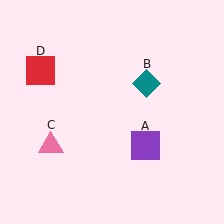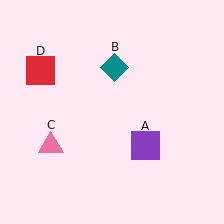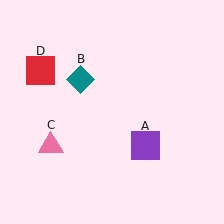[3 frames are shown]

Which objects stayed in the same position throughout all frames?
Purple square (object A) and pink triangle (object C) and red square (object D) remained stationary.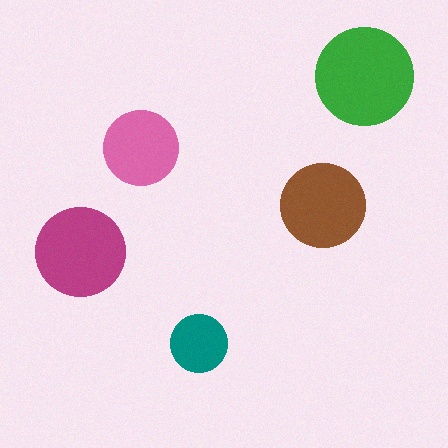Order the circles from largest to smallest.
the green one, the magenta one, the brown one, the pink one, the teal one.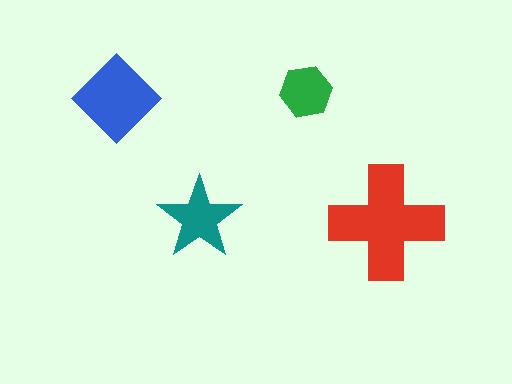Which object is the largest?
The red cross.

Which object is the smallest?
The green hexagon.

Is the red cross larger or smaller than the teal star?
Larger.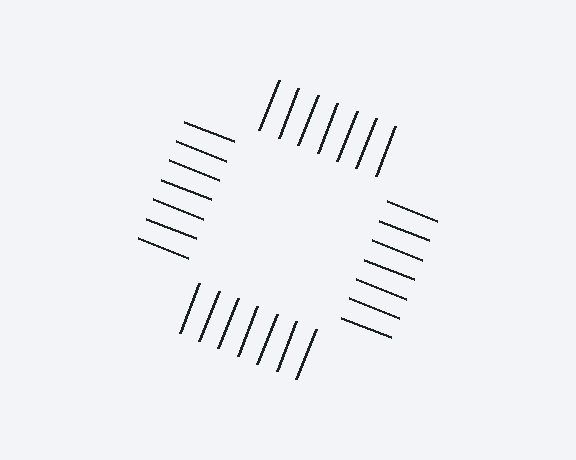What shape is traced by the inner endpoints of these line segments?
An illusory square — the line segments terminate on its edges but no continuous stroke is drawn.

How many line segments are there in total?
28 — 7 along each of the 4 edges.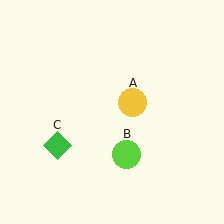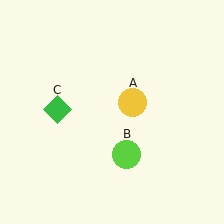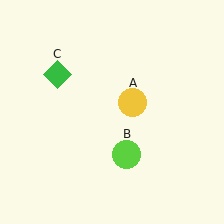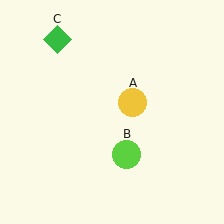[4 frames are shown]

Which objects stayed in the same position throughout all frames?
Yellow circle (object A) and lime circle (object B) remained stationary.